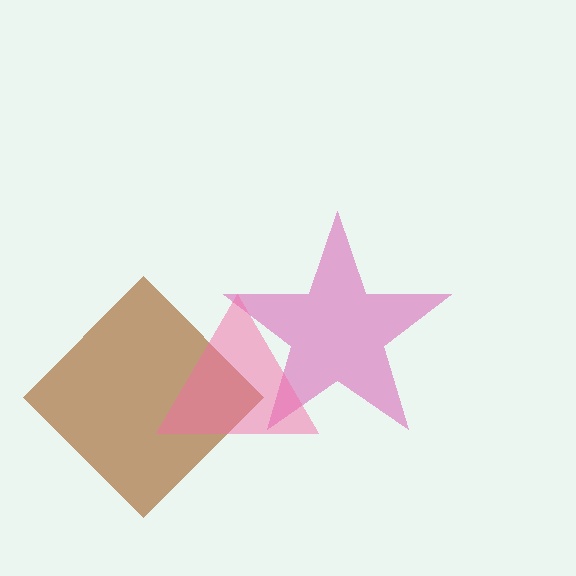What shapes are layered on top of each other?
The layered shapes are: a magenta star, a brown diamond, a pink triangle.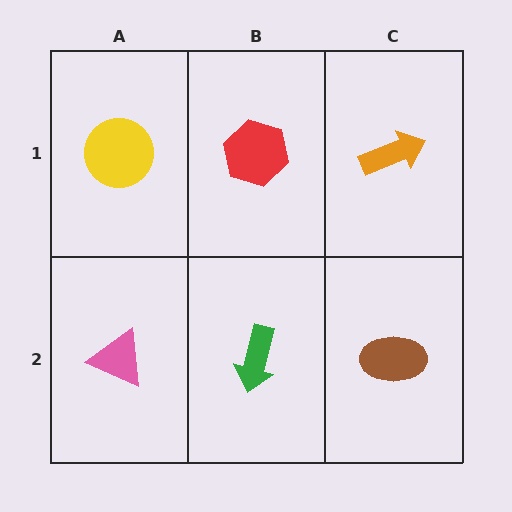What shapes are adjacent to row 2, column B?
A red hexagon (row 1, column B), a pink triangle (row 2, column A), a brown ellipse (row 2, column C).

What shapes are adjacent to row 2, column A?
A yellow circle (row 1, column A), a green arrow (row 2, column B).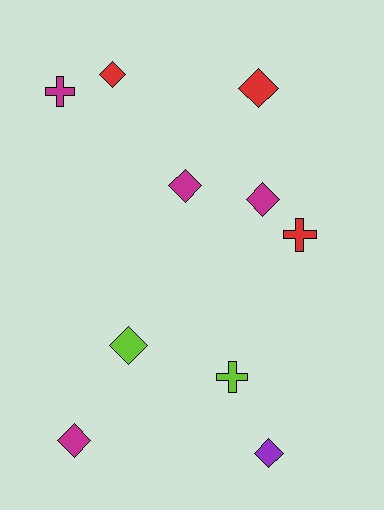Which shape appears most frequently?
Diamond, with 7 objects.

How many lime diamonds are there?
There is 1 lime diamond.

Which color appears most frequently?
Magenta, with 4 objects.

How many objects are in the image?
There are 10 objects.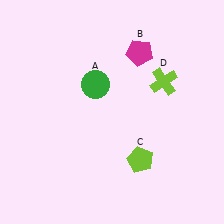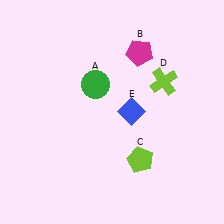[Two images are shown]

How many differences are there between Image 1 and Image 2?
There is 1 difference between the two images.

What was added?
A blue diamond (E) was added in Image 2.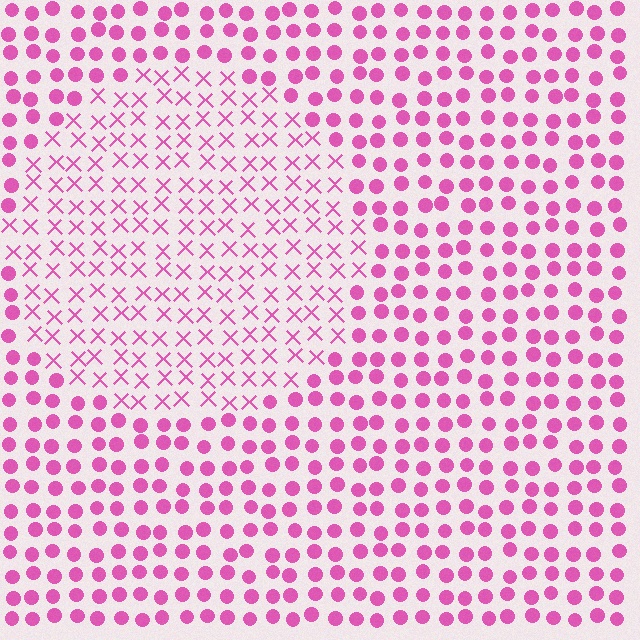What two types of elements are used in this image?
The image uses X marks inside the circle region and circles outside it.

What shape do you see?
I see a circle.